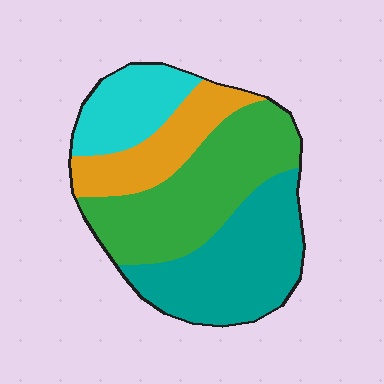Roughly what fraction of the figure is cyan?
Cyan covers 16% of the figure.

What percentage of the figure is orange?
Orange takes up about one sixth (1/6) of the figure.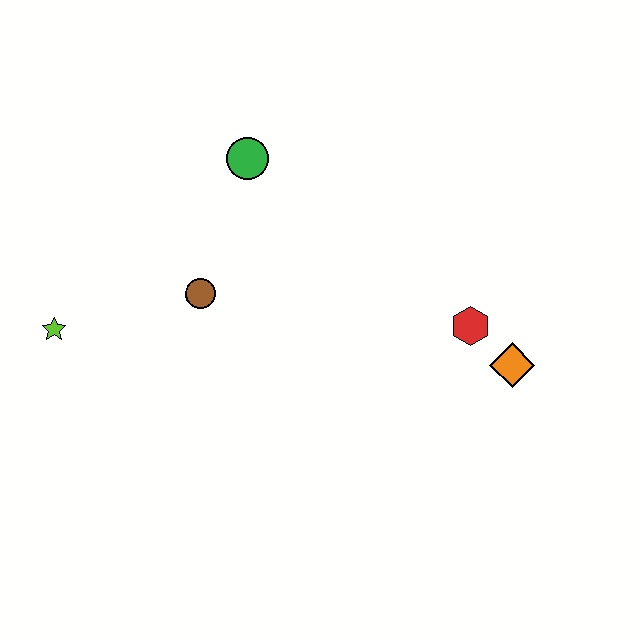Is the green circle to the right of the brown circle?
Yes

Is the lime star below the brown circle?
Yes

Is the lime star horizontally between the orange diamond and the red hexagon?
No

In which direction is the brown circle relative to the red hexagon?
The brown circle is to the left of the red hexagon.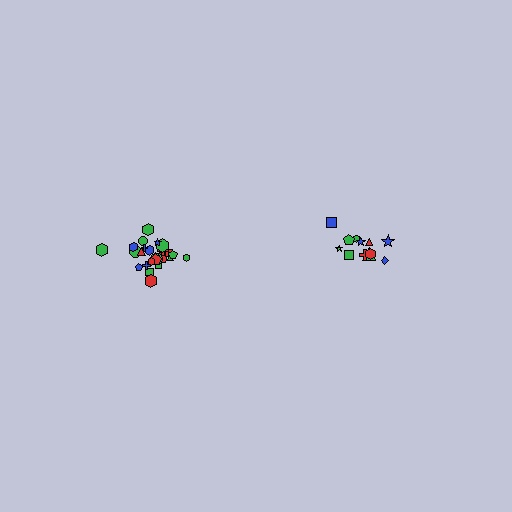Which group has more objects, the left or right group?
The left group.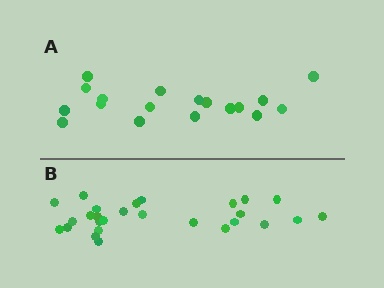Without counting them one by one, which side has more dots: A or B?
Region B (the bottom region) has more dots.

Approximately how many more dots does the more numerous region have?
Region B has roughly 8 or so more dots than region A.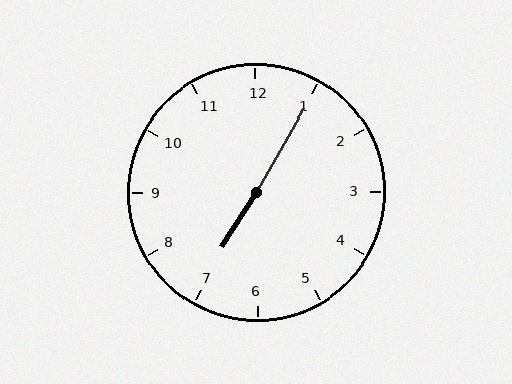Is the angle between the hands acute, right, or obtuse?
It is obtuse.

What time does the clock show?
7:05.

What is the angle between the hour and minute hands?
Approximately 178 degrees.